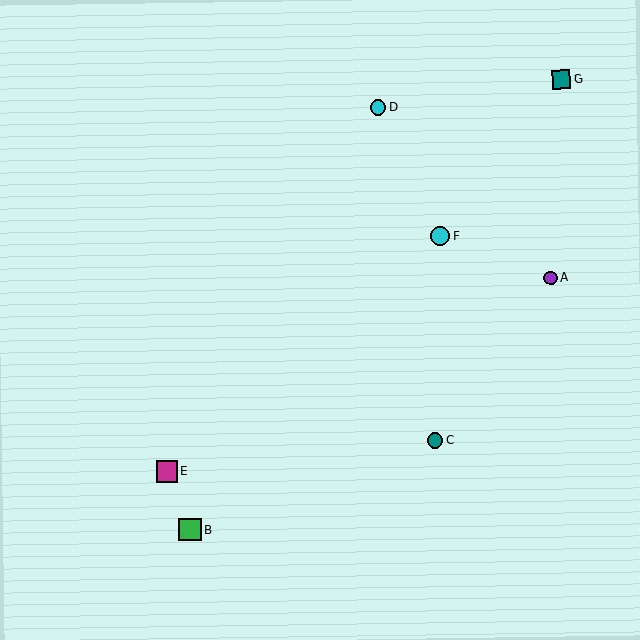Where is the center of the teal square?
The center of the teal square is at (561, 80).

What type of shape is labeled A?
Shape A is a purple circle.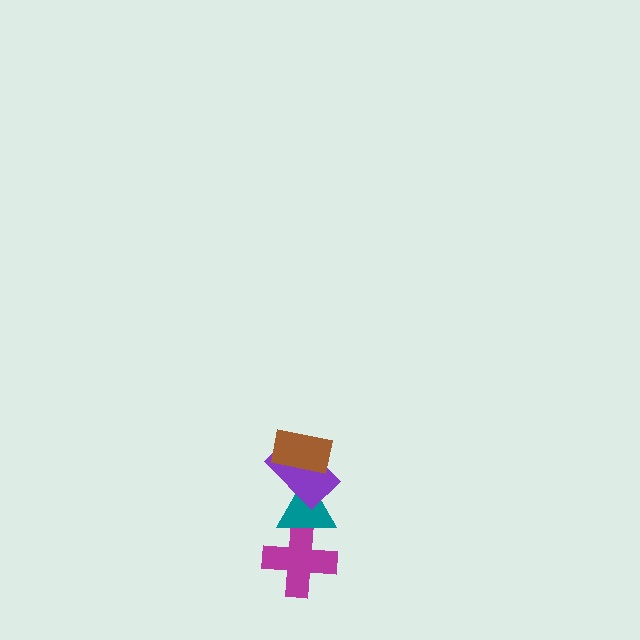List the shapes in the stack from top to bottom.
From top to bottom: the brown rectangle, the purple rectangle, the teal triangle, the magenta cross.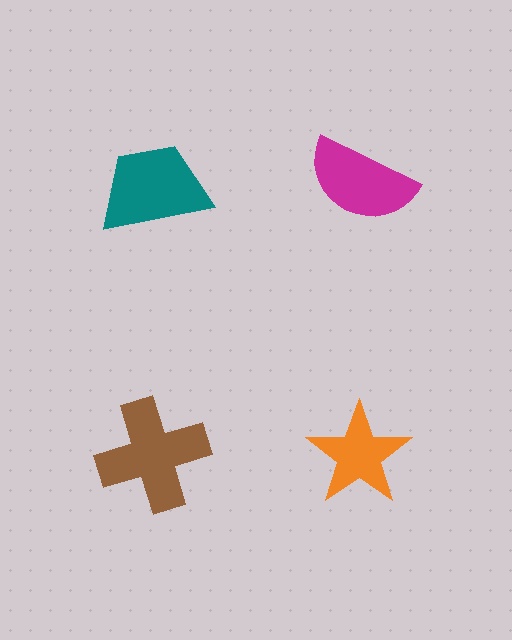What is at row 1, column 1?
A teal trapezoid.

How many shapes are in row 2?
2 shapes.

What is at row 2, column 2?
An orange star.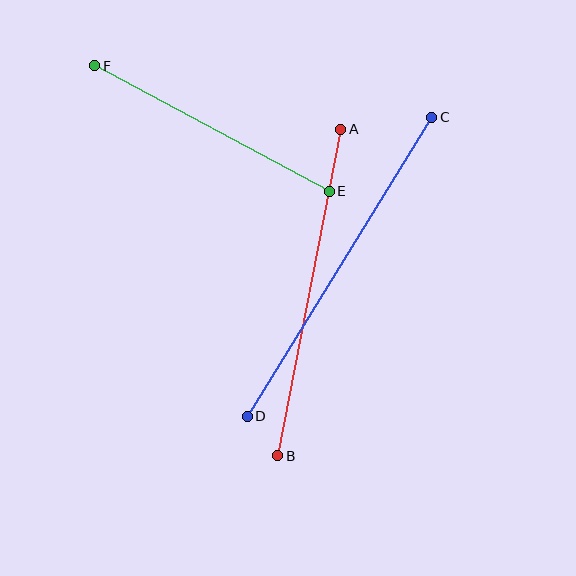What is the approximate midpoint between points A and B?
The midpoint is at approximately (309, 293) pixels.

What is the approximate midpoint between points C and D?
The midpoint is at approximately (340, 267) pixels.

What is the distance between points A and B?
The distance is approximately 333 pixels.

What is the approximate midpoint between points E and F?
The midpoint is at approximately (212, 128) pixels.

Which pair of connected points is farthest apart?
Points C and D are farthest apart.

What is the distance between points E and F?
The distance is approximately 266 pixels.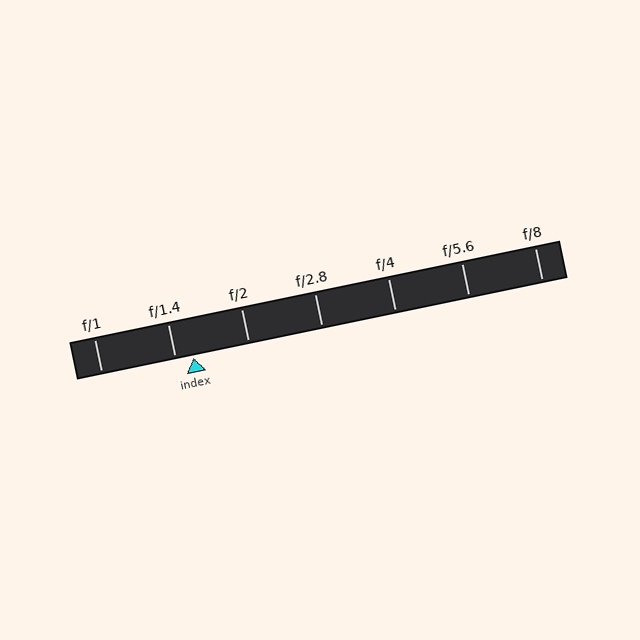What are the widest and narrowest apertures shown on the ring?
The widest aperture shown is f/1 and the narrowest is f/8.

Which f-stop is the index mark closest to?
The index mark is closest to f/1.4.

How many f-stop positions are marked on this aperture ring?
There are 7 f-stop positions marked.